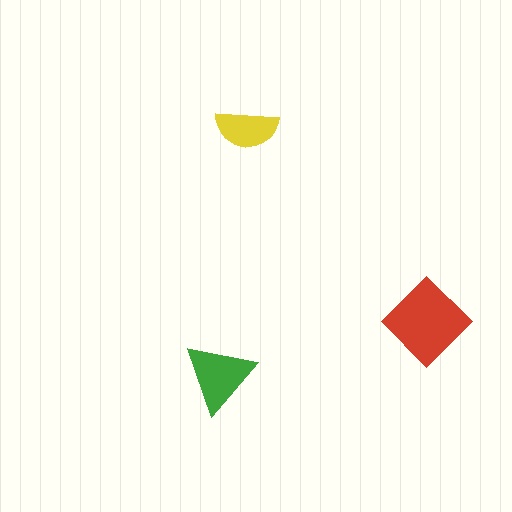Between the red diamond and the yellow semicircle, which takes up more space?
The red diamond.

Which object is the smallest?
The yellow semicircle.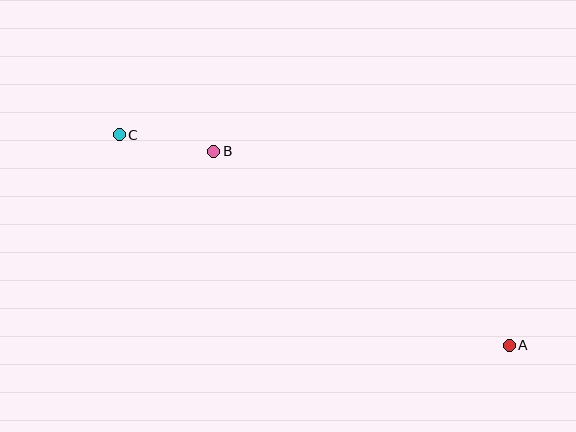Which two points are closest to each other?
Points B and C are closest to each other.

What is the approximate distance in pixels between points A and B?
The distance between A and B is approximately 354 pixels.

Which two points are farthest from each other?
Points A and C are farthest from each other.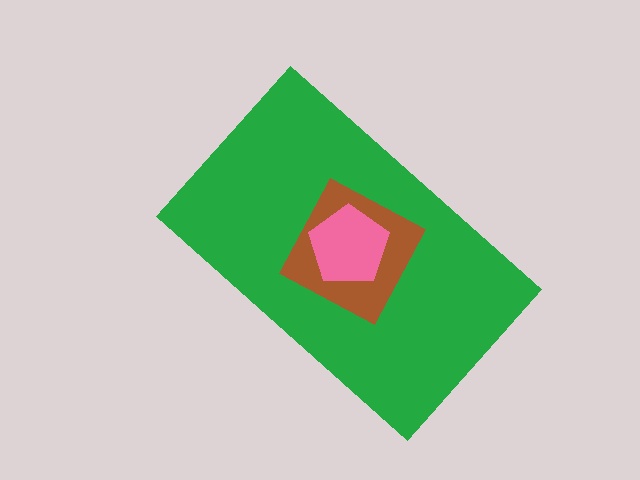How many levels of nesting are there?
3.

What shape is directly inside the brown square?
The pink pentagon.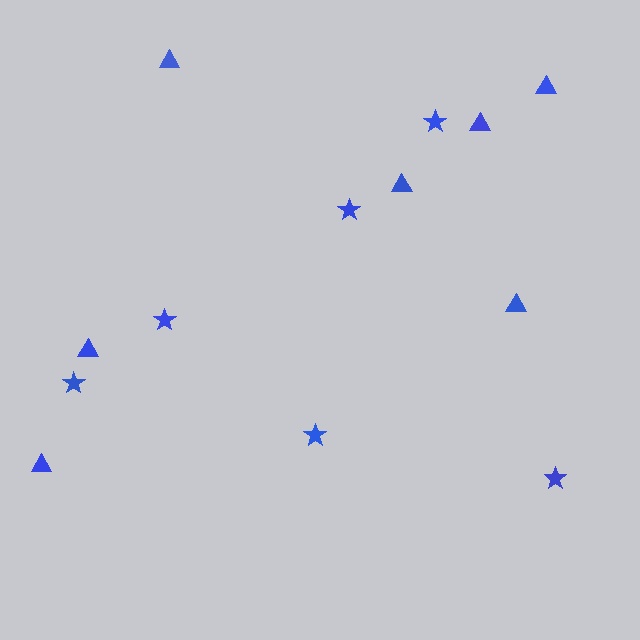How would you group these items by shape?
There are 2 groups: one group of stars (6) and one group of triangles (7).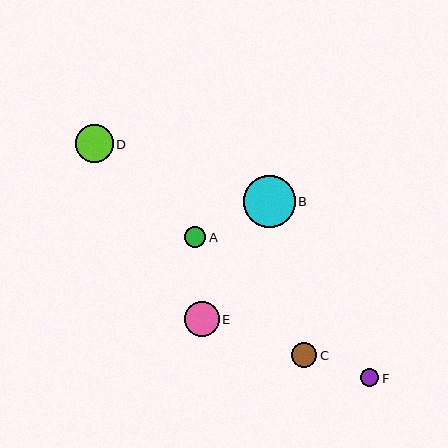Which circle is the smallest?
Circle F is the smallest with a size of approximately 18 pixels.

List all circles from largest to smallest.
From largest to smallest: B, D, E, C, A, F.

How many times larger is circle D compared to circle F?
Circle D is approximately 2.1 times the size of circle F.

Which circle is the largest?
Circle B is the largest with a size of approximately 52 pixels.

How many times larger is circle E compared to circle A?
Circle E is approximately 1.6 times the size of circle A.